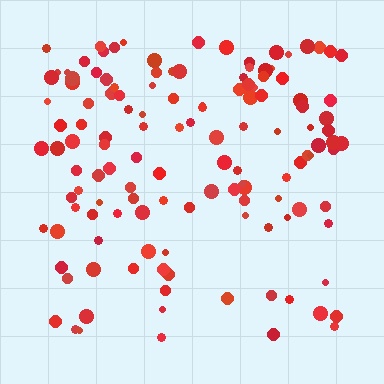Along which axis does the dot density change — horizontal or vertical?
Vertical.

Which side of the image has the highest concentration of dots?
The top.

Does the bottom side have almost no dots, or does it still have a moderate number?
Still a moderate number, just noticeably fewer than the top.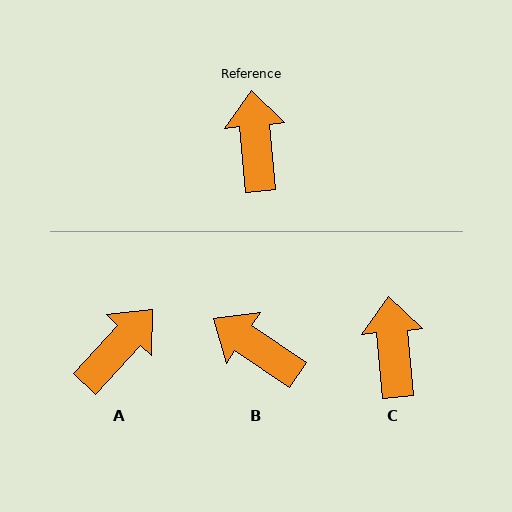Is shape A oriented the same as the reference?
No, it is off by about 48 degrees.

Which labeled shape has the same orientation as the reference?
C.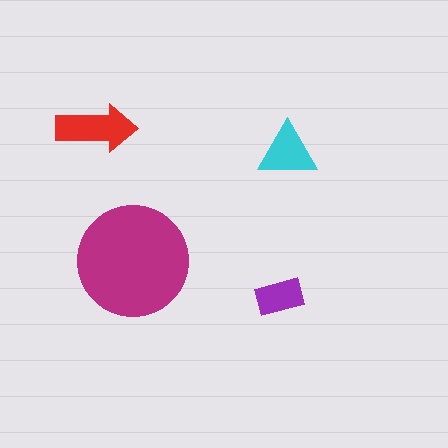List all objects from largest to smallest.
The magenta circle, the red arrow, the cyan triangle, the purple rectangle.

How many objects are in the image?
There are 4 objects in the image.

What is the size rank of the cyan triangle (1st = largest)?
3rd.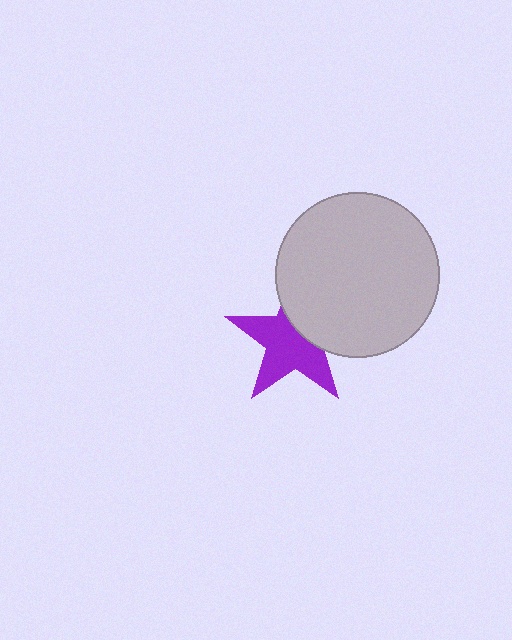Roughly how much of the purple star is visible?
About half of it is visible (roughly 64%).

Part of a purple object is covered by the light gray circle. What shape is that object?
It is a star.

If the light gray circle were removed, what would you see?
You would see the complete purple star.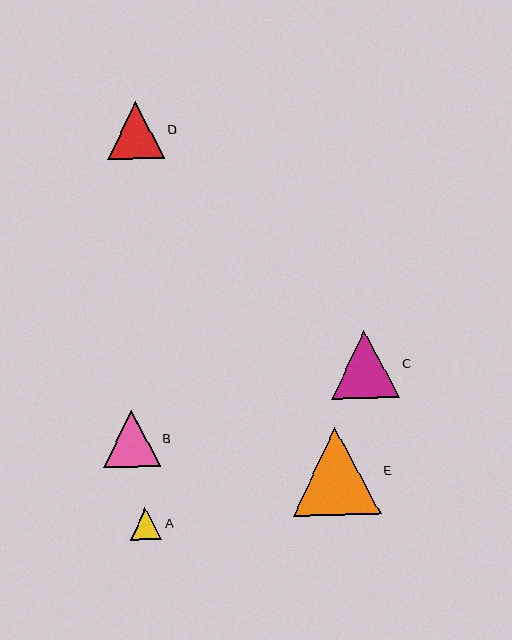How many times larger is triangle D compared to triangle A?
Triangle D is approximately 1.8 times the size of triangle A.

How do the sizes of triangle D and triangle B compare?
Triangle D and triangle B are approximately the same size.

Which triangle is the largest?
Triangle E is the largest with a size of approximately 88 pixels.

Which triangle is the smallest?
Triangle A is the smallest with a size of approximately 31 pixels.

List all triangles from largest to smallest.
From largest to smallest: E, C, D, B, A.